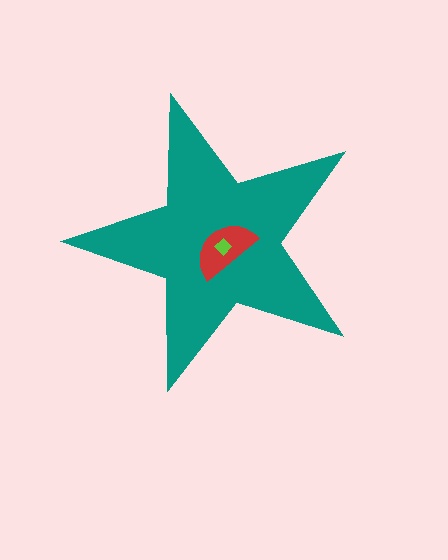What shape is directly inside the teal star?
The red semicircle.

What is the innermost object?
The lime diamond.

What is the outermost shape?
The teal star.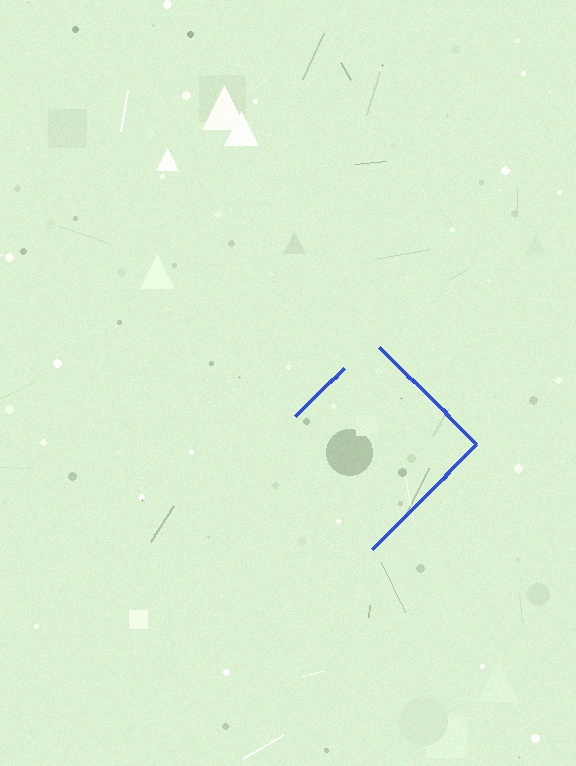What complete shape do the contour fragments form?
The contour fragments form a diamond.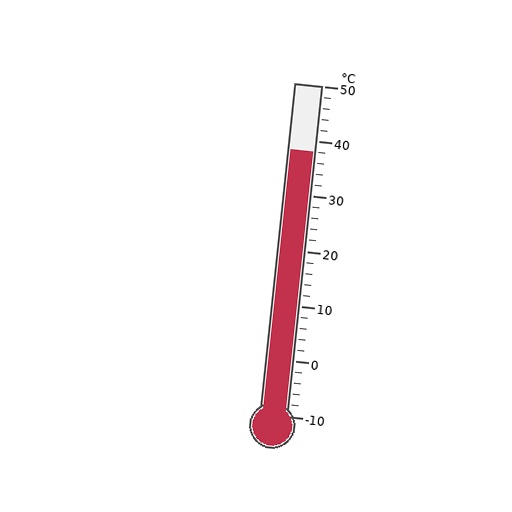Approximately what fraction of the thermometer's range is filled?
The thermometer is filled to approximately 80% of its range.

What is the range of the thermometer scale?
The thermometer scale ranges from -10°C to 50°C.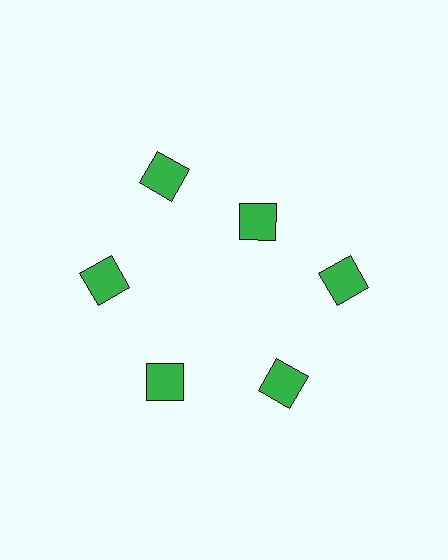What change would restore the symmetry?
The symmetry would be restored by moving it outward, back onto the ring so that all 6 squares sit at equal angles and equal distance from the center.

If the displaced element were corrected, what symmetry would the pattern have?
It would have 6-fold rotational symmetry — the pattern would map onto itself every 60 degrees.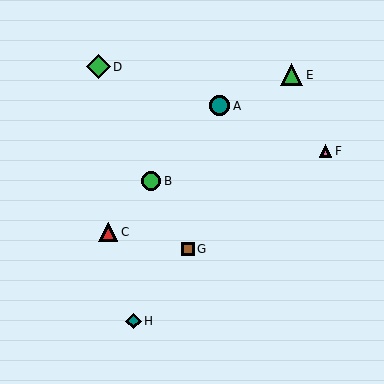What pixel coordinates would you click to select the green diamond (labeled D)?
Click at (98, 67) to select the green diamond D.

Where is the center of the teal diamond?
The center of the teal diamond is at (133, 321).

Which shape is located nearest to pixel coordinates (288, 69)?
The green triangle (labeled E) at (292, 75) is nearest to that location.